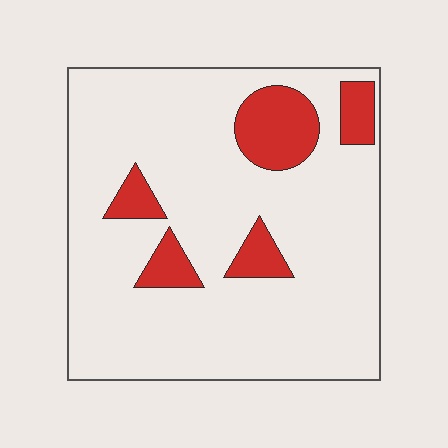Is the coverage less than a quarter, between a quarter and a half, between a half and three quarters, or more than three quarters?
Less than a quarter.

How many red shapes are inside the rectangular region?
5.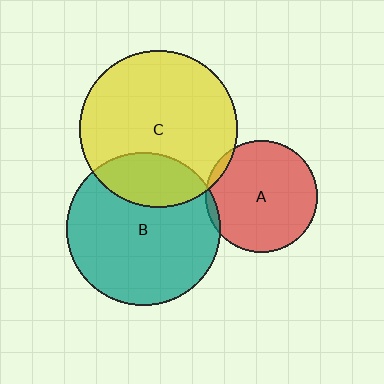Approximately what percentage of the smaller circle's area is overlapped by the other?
Approximately 5%.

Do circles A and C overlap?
Yes.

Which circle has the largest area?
Circle C (yellow).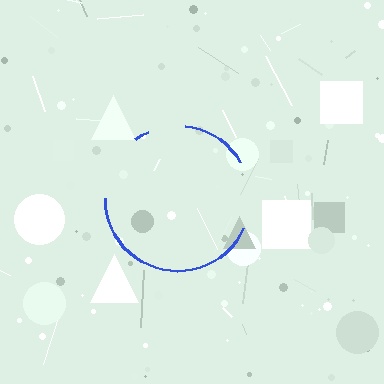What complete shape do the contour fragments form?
The contour fragments form a circle.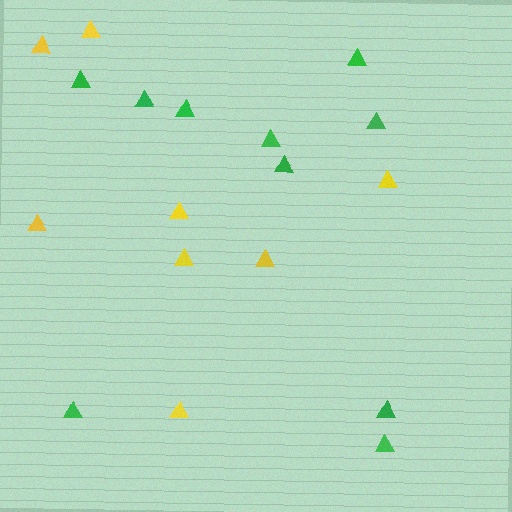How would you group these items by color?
There are 2 groups: one group of green triangles (10) and one group of yellow triangles (8).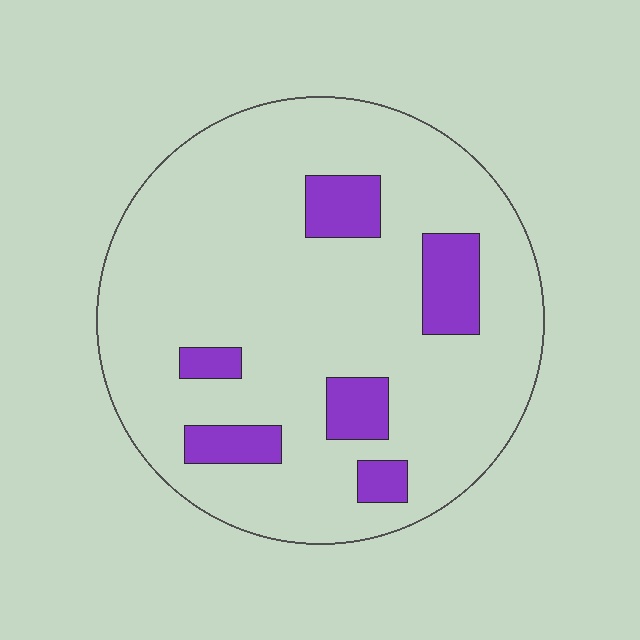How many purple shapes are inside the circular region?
6.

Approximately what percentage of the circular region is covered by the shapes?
Approximately 15%.